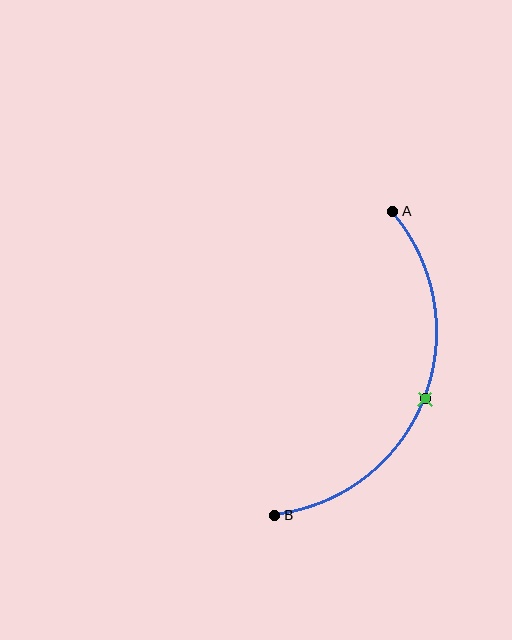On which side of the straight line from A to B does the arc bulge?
The arc bulges to the right of the straight line connecting A and B.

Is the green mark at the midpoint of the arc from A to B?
Yes. The green mark lies on the arc at equal arc-length from both A and B — it is the arc midpoint.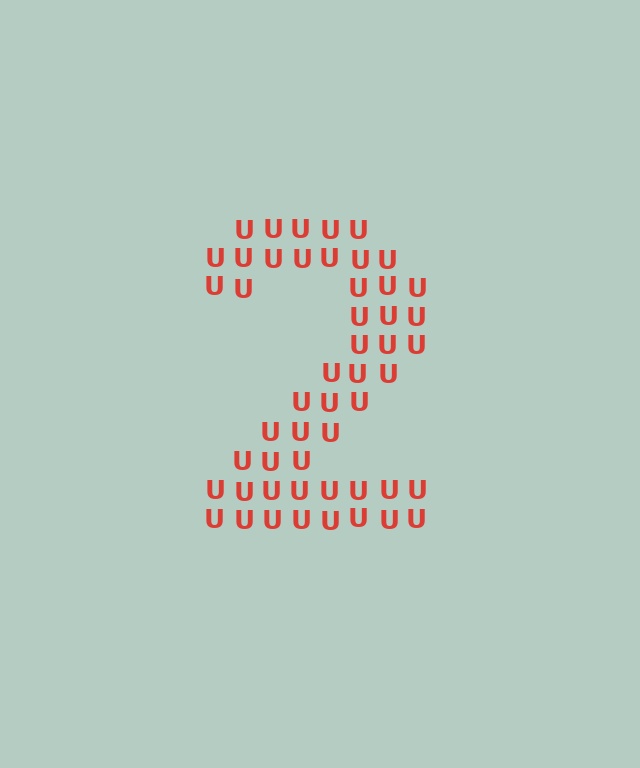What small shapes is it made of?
It is made of small letter U's.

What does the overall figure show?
The overall figure shows the digit 2.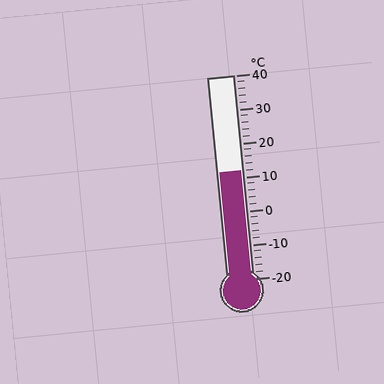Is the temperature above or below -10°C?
The temperature is above -10°C.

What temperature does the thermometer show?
The thermometer shows approximately 12°C.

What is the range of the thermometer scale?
The thermometer scale ranges from -20°C to 40°C.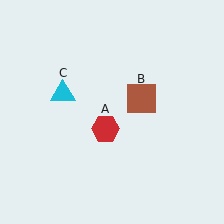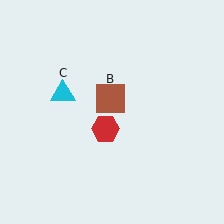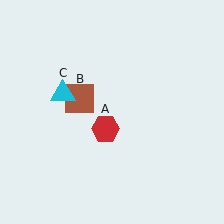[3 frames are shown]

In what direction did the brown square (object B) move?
The brown square (object B) moved left.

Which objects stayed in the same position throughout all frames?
Red hexagon (object A) and cyan triangle (object C) remained stationary.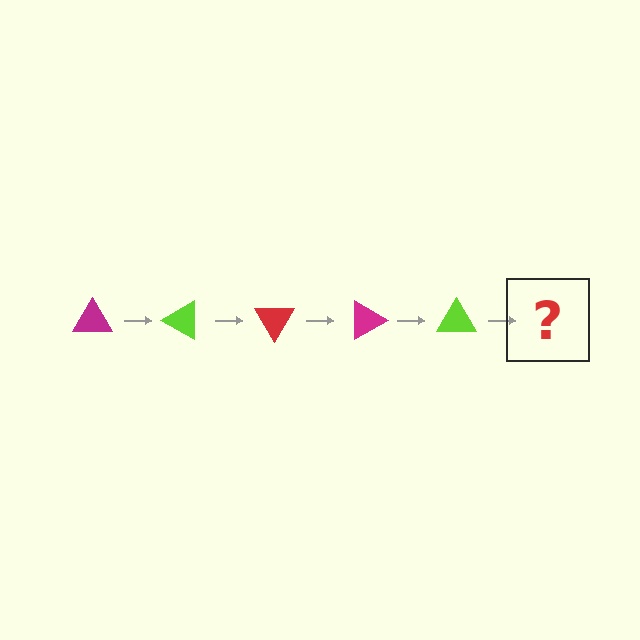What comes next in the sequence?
The next element should be a red triangle, rotated 150 degrees from the start.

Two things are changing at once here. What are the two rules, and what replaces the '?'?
The two rules are that it rotates 30 degrees each step and the color cycles through magenta, lime, and red. The '?' should be a red triangle, rotated 150 degrees from the start.